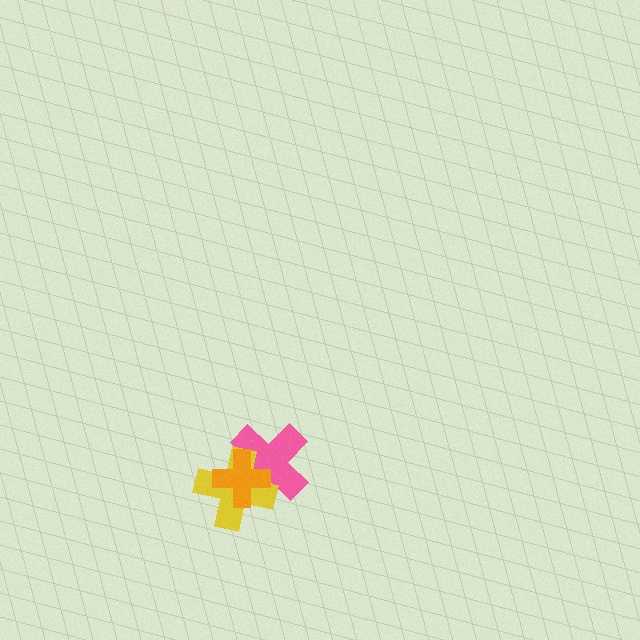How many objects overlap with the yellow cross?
2 objects overlap with the yellow cross.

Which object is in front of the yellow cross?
The orange cross is in front of the yellow cross.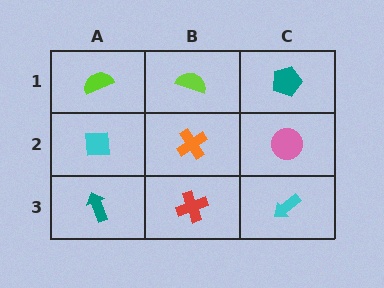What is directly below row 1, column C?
A pink circle.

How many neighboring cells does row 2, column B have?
4.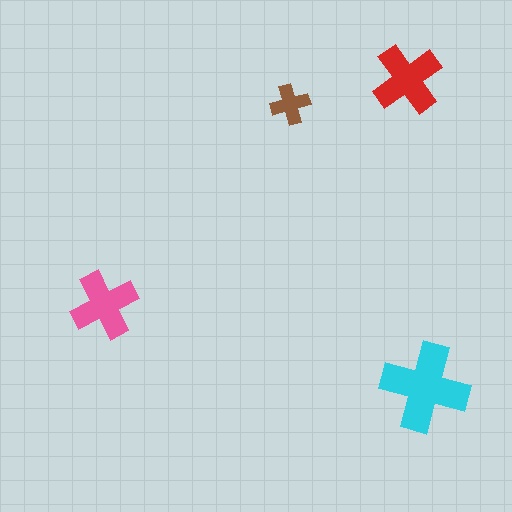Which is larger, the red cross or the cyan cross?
The cyan one.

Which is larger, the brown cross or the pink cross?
The pink one.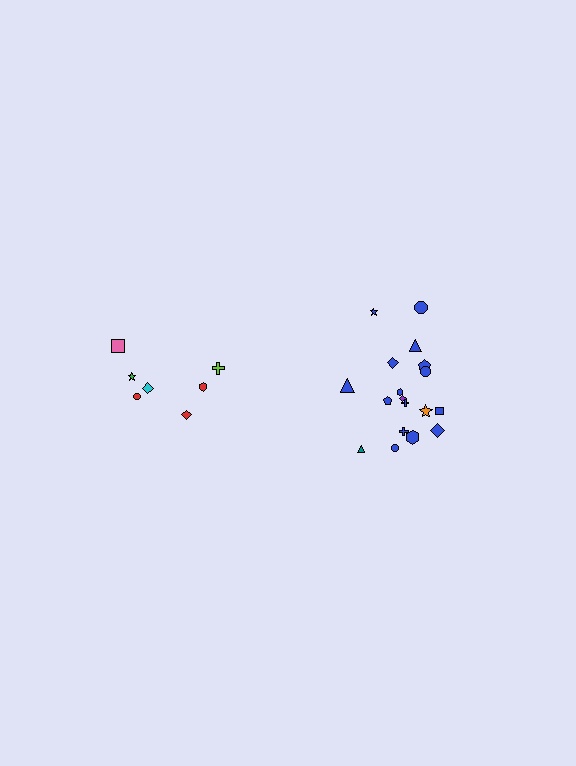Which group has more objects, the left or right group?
The right group.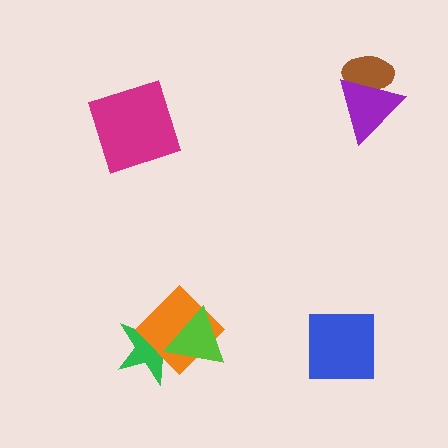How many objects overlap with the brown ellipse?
1 object overlaps with the brown ellipse.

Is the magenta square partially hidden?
No, no other shape covers it.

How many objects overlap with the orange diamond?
2 objects overlap with the orange diamond.